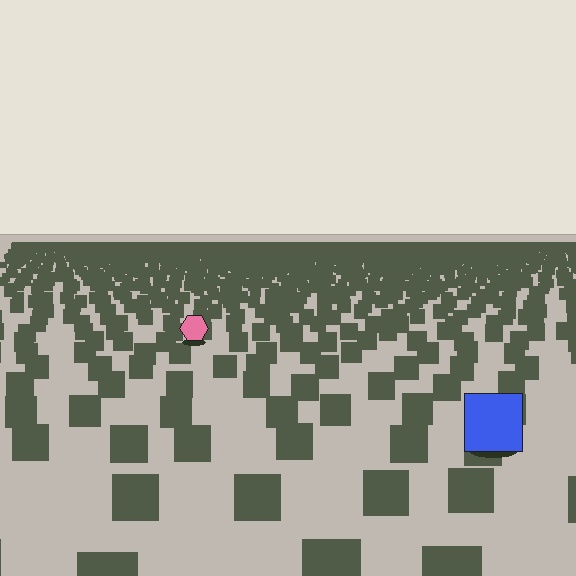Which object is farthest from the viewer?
The pink hexagon is farthest from the viewer. It appears smaller and the ground texture around it is denser.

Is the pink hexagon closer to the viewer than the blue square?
No. The blue square is closer — you can tell from the texture gradient: the ground texture is coarser near it.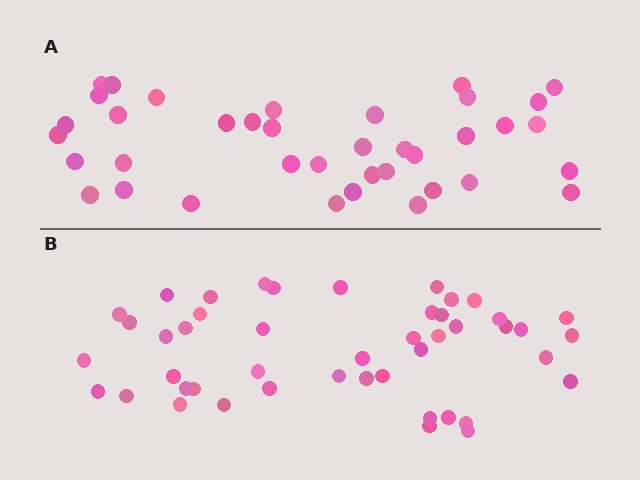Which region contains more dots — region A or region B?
Region B (the bottom region) has more dots.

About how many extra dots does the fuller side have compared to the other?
Region B has roughly 8 or so more dots than region A.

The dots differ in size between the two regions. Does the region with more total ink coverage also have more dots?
No. Region A has more total ink coverage because its dots are larger, but region B actually contains more individual dots. Total area can be misleading — the number of items is what matters here.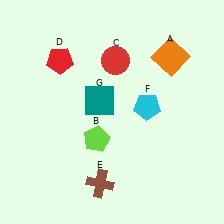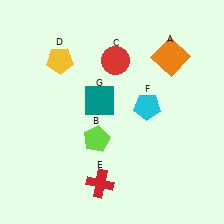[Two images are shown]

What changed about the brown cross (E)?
In Image 1, E is brown. In Image 2, it changed to red.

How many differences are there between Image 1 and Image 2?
There are 2 differences between the two images.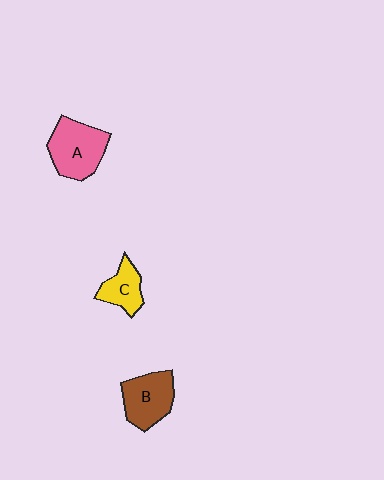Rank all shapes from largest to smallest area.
From largest to smallest: A (pink), B (brown), C (yellow).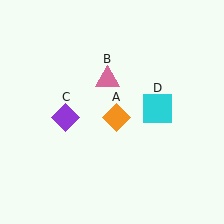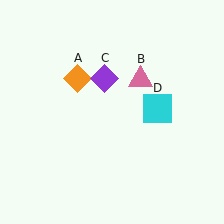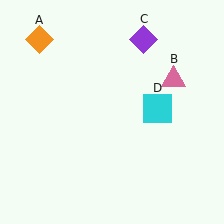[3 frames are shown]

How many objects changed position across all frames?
3 objects changed position: orange diamond (object A), pink triangle (object B), purple diamond (object C).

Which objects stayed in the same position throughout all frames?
Cyan square (object D) remained stationary.